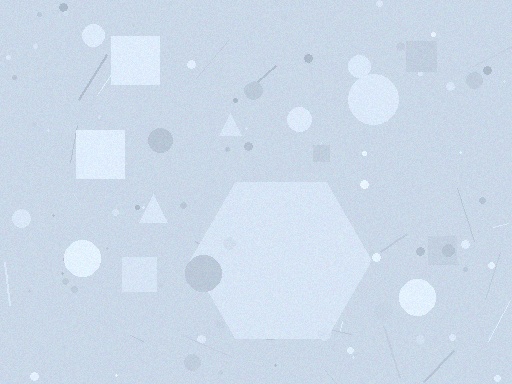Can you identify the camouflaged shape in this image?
The camouflaged shape is a hexagon.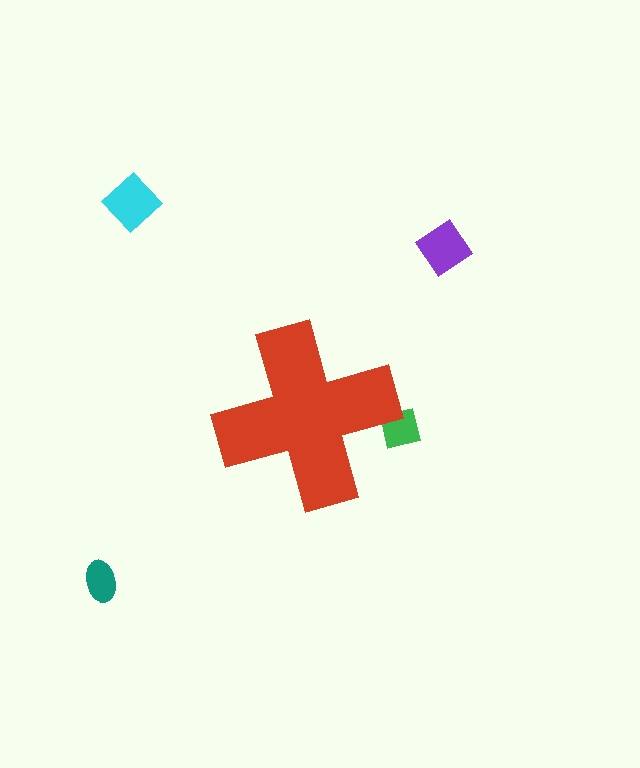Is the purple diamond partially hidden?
No, the purple diamond is fully visible.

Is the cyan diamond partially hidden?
No, the cyan diamond is fully visible.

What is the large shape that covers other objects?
A red cross.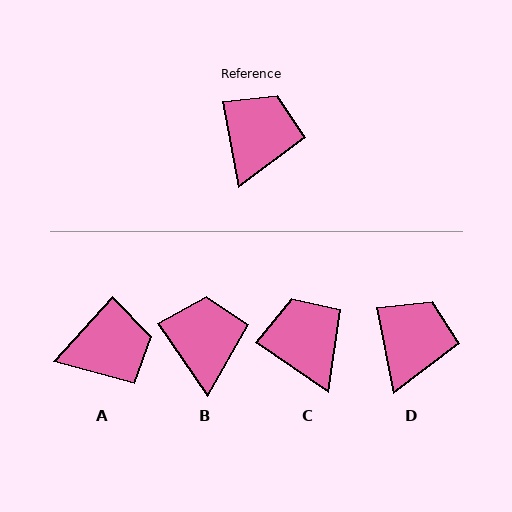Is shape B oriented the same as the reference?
No, it is off by about 23 degrees.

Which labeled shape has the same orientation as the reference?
D.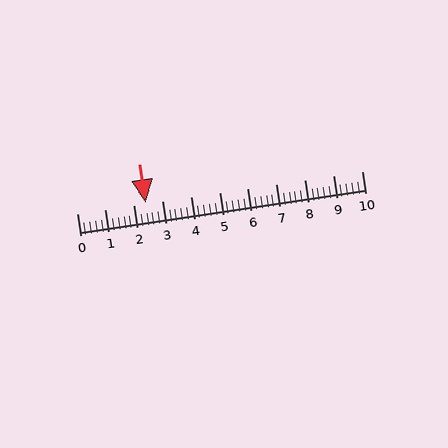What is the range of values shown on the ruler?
The ruler shows values from 0 to 10.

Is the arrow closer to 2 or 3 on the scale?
The arrow is closer to 2.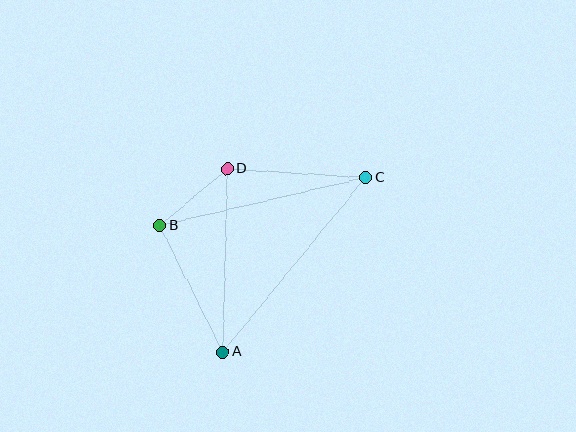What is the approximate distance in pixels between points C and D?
The distance between C and D is approximately 139 pixels.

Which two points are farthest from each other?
Points A and C are farthest from each other.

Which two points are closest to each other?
Points B and D are closest to each other.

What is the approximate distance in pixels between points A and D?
The distance between A and D is approximately 183 pixels.